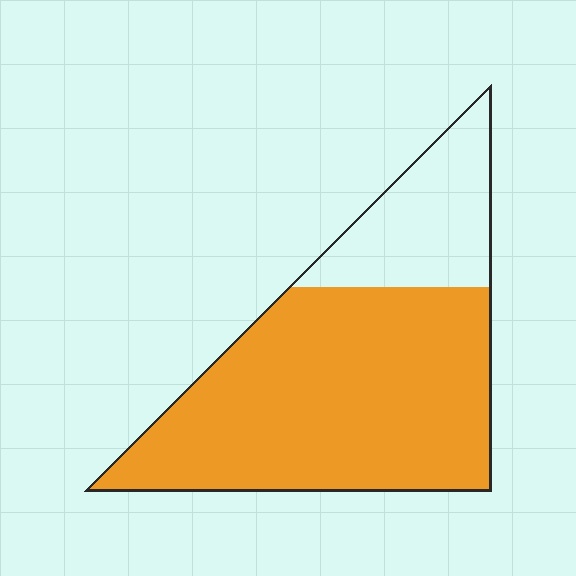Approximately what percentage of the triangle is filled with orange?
Approximately 75%.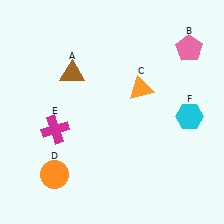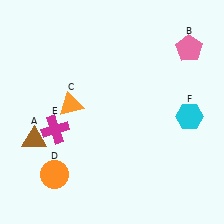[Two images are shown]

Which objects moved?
The objects that moved are: the brown triangle (A), the orange triangle (C).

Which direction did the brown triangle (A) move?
The brown triangle (A) moved down.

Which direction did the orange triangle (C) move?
The orange triangle (C) moved left.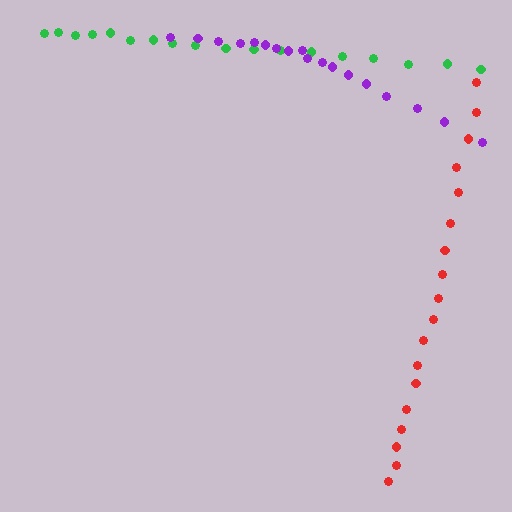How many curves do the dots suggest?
There are 3 distinct paths.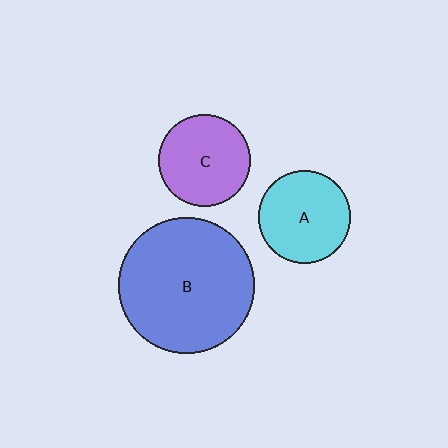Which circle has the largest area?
Circle B (blue).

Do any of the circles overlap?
No, none of the circles overlap.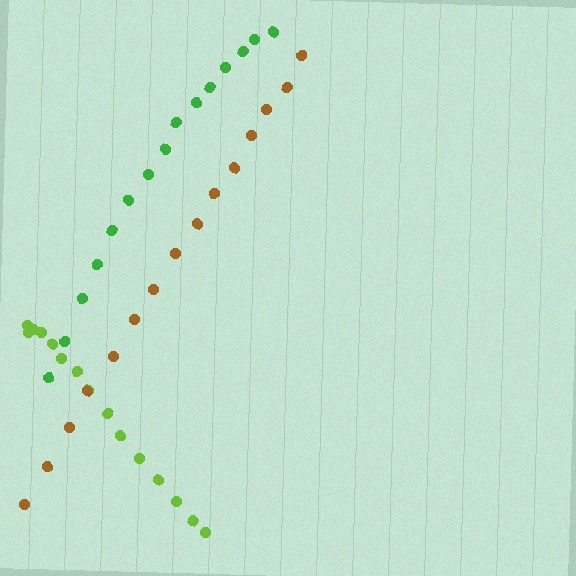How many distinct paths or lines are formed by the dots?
There are 3 distinct paths.